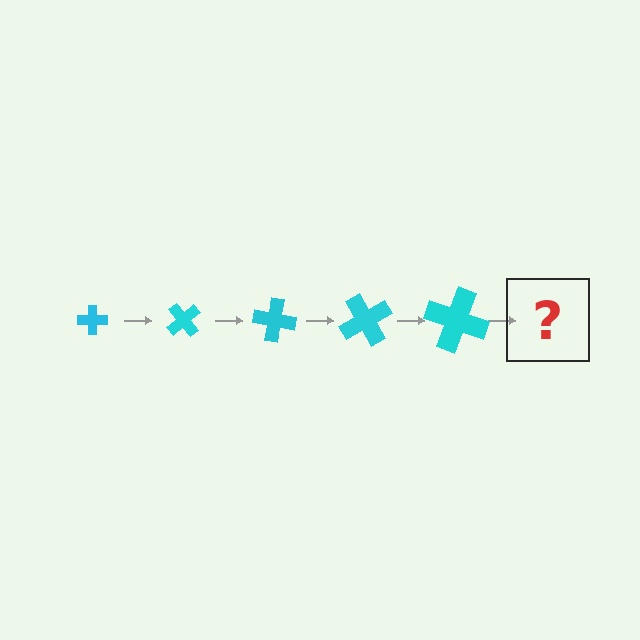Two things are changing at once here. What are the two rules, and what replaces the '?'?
The two rules are that the cross grows larger each step and it rotates 50 degrees each step. The '?' should be a cross, larger than the previous one and rotated 250 degrees from the start.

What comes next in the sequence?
The next element should be a cross, larger than the previous one and rotated 250 degrees from the start.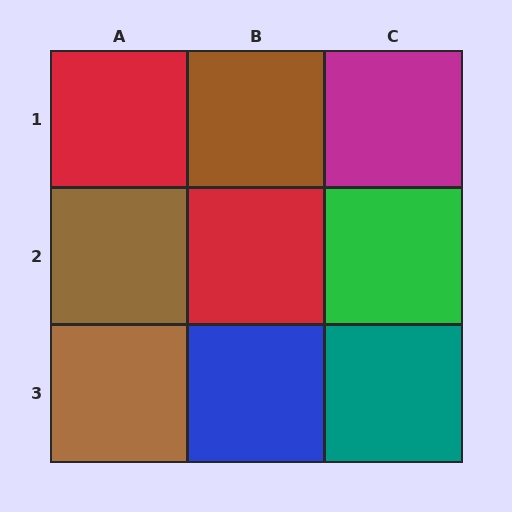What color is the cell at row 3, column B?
Blue.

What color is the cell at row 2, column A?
Brown.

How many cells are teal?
1 cell is teal.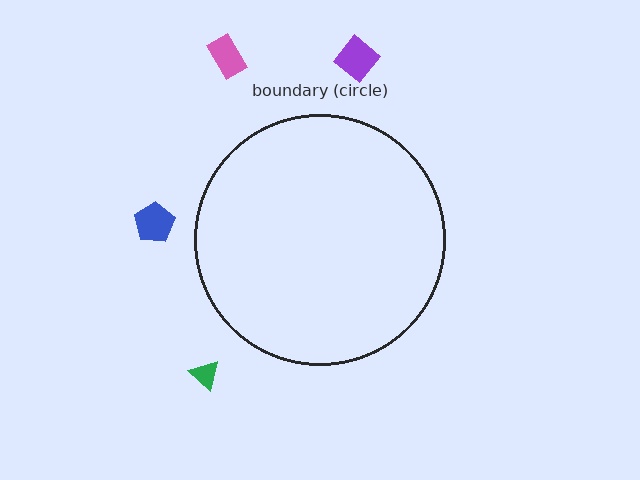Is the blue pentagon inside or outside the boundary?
Outside.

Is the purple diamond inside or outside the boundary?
Outside.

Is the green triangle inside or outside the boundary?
Outside.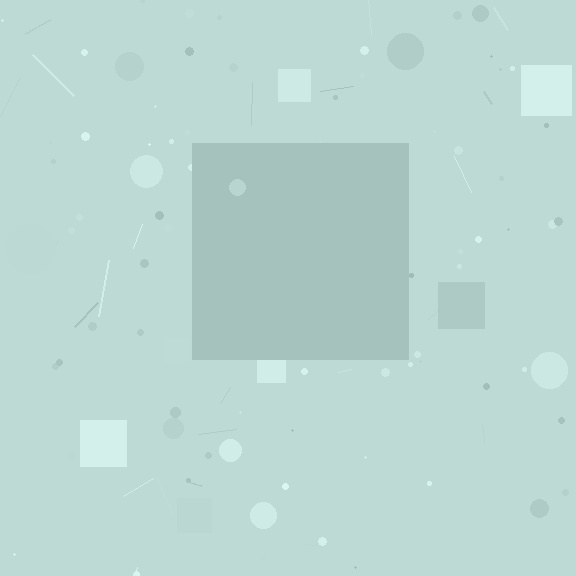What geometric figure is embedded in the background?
A square is embedded in the background.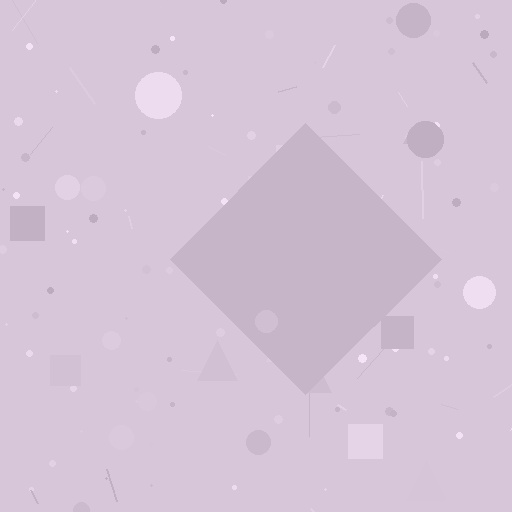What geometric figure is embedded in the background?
A diamond is embedded in the background.